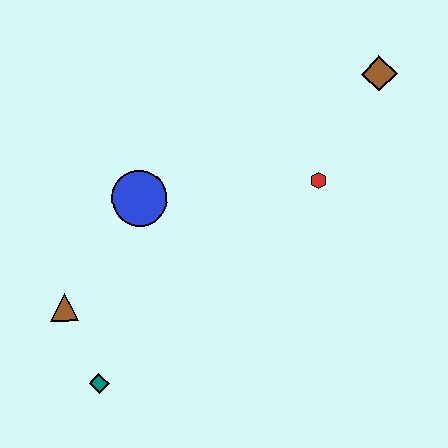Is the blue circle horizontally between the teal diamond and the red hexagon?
Yes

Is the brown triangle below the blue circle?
Yes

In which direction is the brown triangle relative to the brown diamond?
The brown triangle is to the left of the brown diamond.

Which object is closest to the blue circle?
The brown triangle is closest to the blue circle.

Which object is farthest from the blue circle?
The brown diamond is farthest from the blue circle.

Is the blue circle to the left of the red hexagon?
Yes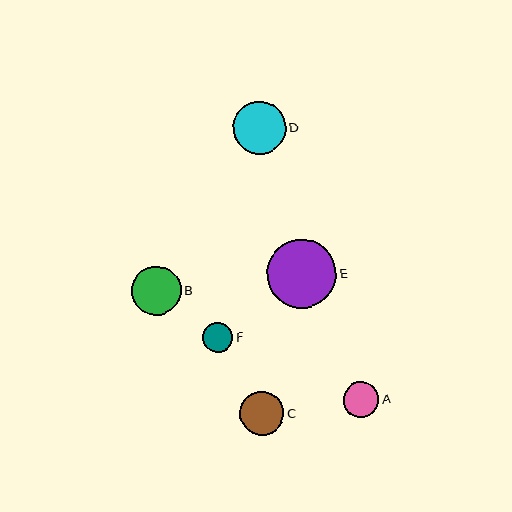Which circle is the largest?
Circle E is the largest with a size of approximately 69 pixels.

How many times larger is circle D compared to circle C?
Circle D is approximately 1.2 times the size of circle C.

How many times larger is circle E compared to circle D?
Circle E is approximately 1.3 times the size of circle D.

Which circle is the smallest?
Circle F is the smallest with a size of approximately 30 pixels.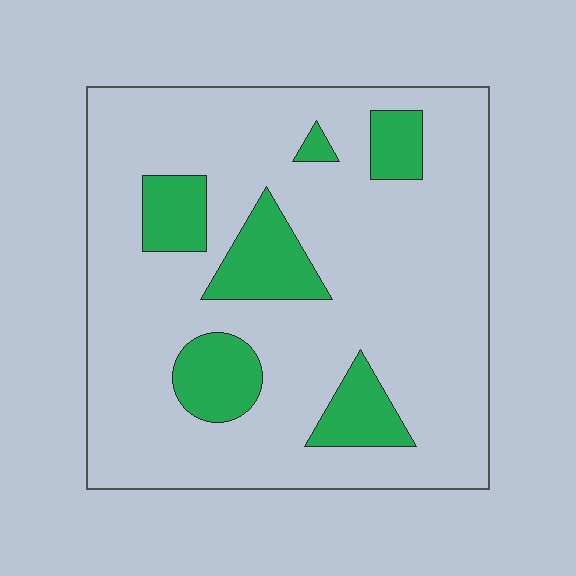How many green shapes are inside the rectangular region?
6.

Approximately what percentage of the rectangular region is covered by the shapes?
Approximately 20%.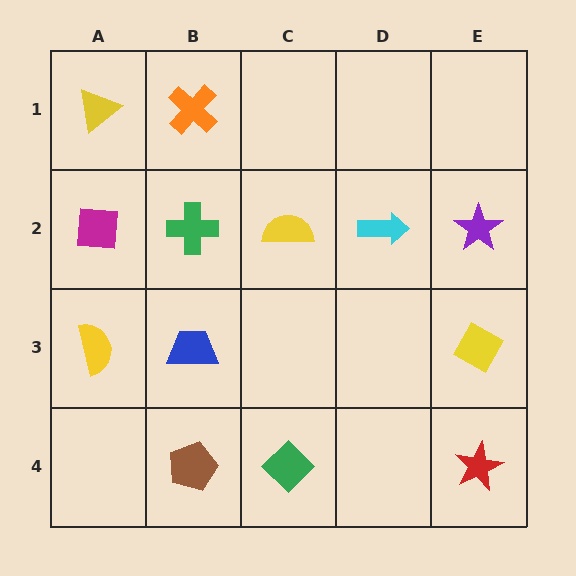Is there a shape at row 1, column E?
No, that cell is empty.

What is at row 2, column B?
A green cross.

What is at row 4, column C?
A green diamond.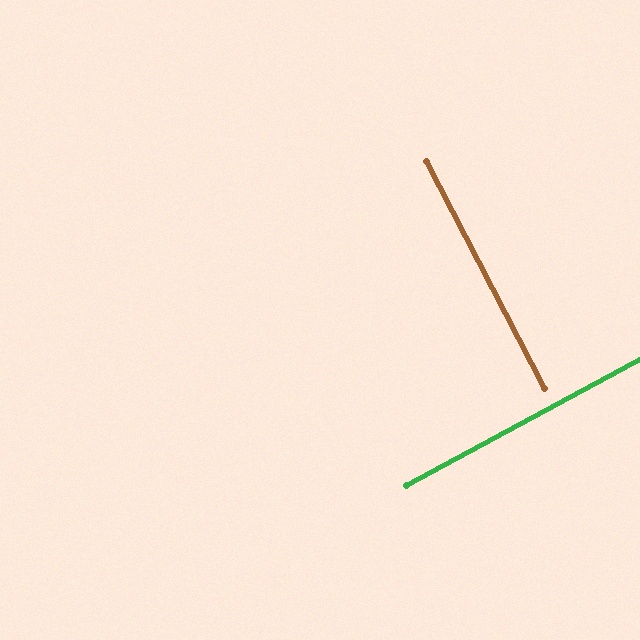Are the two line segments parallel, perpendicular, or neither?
Perpendicular — they meet at approximately 89°.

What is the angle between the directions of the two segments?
Approximately 89 degrees.